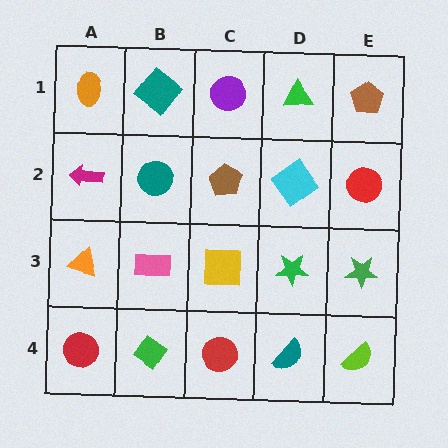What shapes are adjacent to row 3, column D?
A cyan diamond (row 2, column D), a teal semicircle (row 4, column D), a yellow square (row 3, column C), a green star (row 3, column E).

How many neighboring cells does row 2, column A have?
3.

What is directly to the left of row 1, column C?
A teal diamond.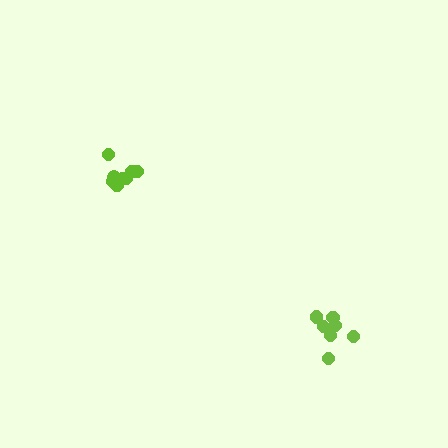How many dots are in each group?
Group 1: 7 dots, Group 2: 9 dots (16 total).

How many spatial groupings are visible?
There are 2 spatial groupings.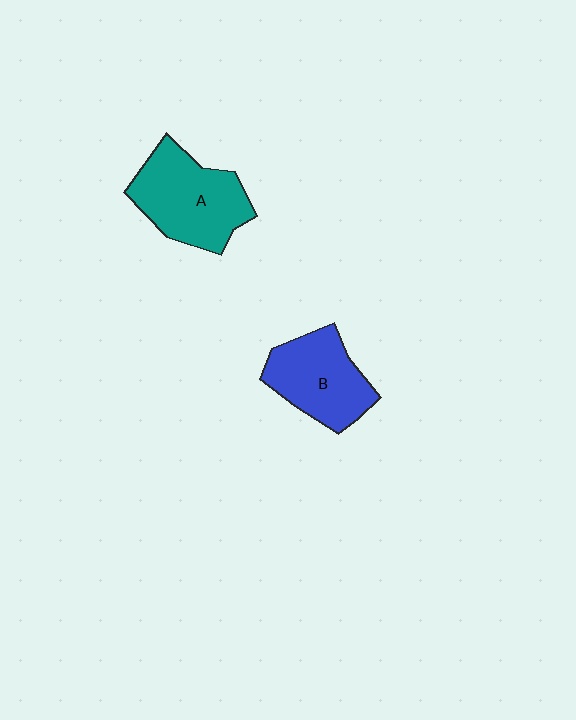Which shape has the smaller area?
Shape B (blue).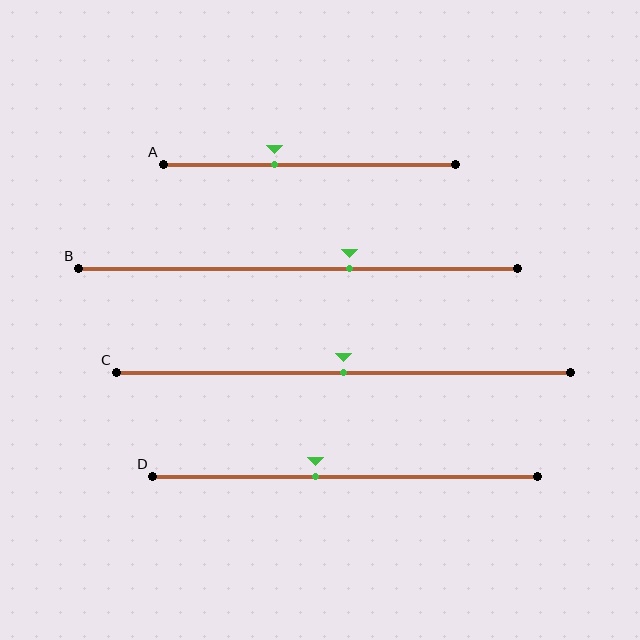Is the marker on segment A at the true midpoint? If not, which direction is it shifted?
No, the marker on segment A is shifted to the left by about 12% of the segment length.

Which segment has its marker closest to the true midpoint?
Segment C has its marker closest to the true midpoint.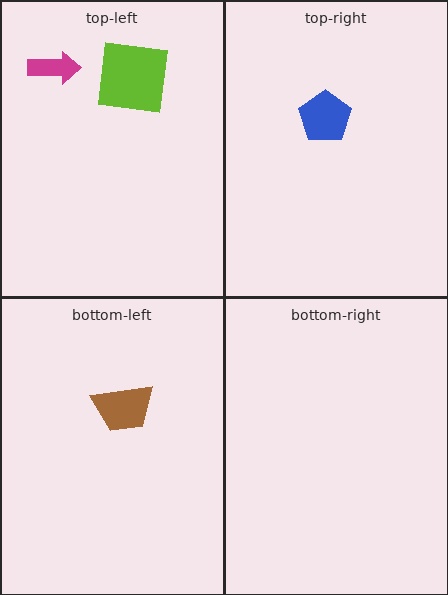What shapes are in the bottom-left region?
The brown trapezoid.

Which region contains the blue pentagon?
The top-right region.